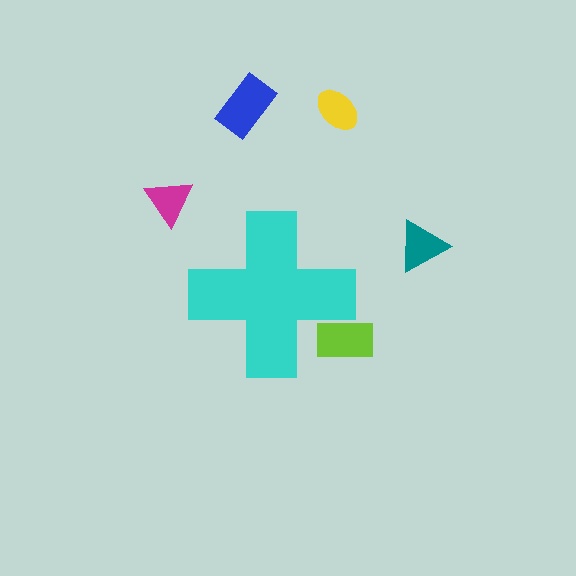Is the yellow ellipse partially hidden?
No, the yellow ellipse is fully visible.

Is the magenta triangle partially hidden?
No, the magenta triangle is fully visible.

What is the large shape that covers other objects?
A cyan cross.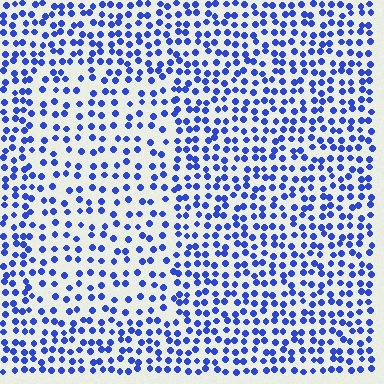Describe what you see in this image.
The image contains small blue elements arranged at two different densities. A rectangle-shaped region is visible where the elements are less densely packed than the surrounding area.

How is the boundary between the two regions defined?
The boundary is defined by a change in element density (approximately 1.6x ratio). All elements are the same color, size, and shape.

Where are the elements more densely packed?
The elements are more densely packed outside the rectangle boundary.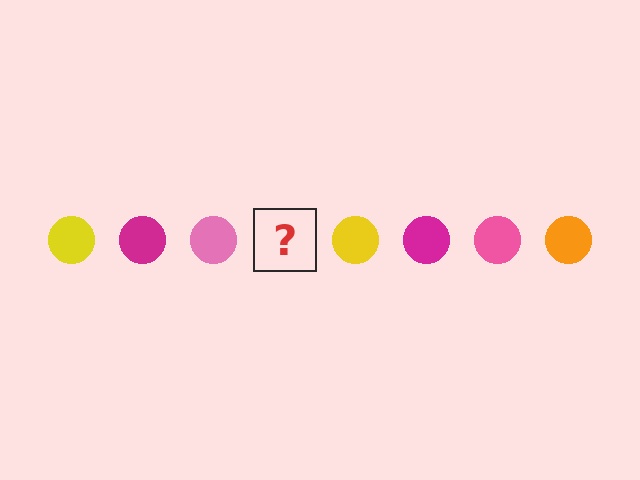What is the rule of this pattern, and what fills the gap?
The rule is that the pattern cycles through yellow, magenta, pink, orange circles. The gap should be filled with an orange circle.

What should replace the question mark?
The question mark should be replaced with an orange circle.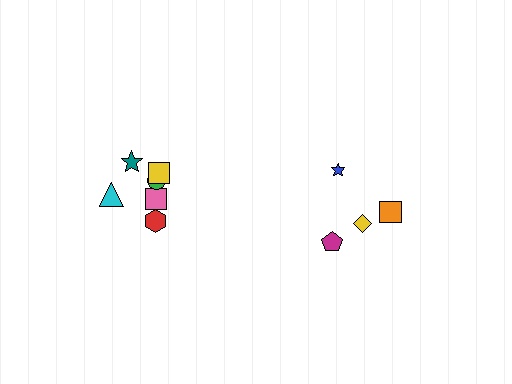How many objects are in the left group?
There are 6 objects.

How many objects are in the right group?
There are 4 objects.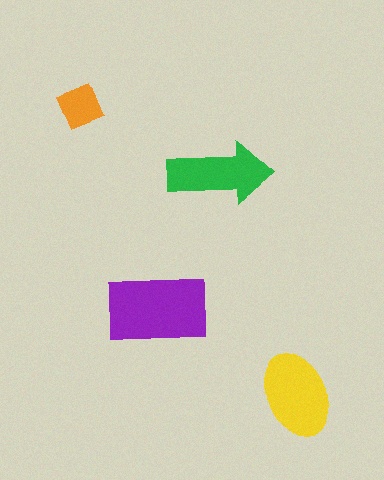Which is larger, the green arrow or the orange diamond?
The green arrow.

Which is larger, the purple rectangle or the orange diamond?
The purple rectangle.